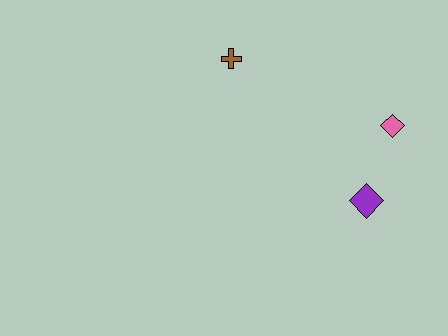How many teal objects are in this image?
There are no teal objects.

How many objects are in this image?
There are 3 objects.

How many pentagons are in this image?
There are no pentagons.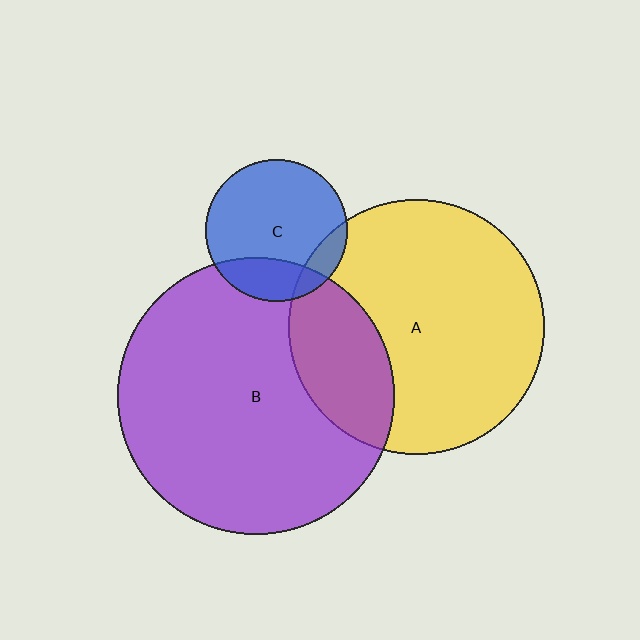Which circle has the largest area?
Circle B (purple).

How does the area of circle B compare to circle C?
Approximately 3.8 times.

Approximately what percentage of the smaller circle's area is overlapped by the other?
Approximately 20%.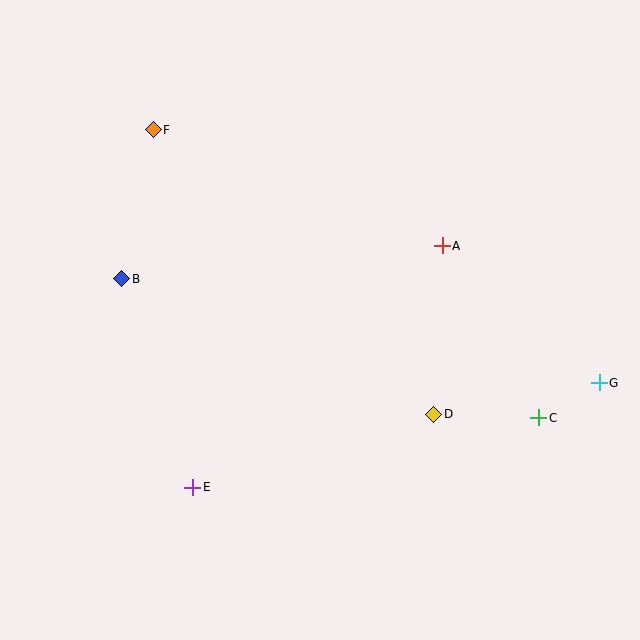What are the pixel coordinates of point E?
Point E is at (193, 487).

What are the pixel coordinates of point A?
Point A is at (442, 246).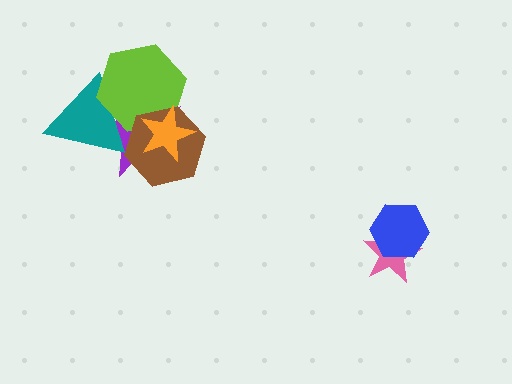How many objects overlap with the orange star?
3 objects overlap with the orange star.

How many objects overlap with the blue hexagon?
1 object overlaps with the blue hexagon.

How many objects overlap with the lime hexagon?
4 objects overlap with the lime hexagon.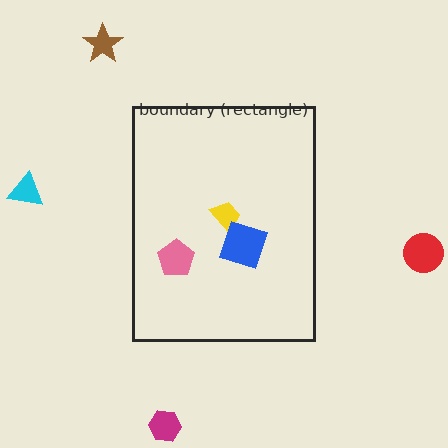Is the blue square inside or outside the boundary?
Inside.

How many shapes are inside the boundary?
3 inside, 4 outside.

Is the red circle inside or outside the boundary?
Outside.